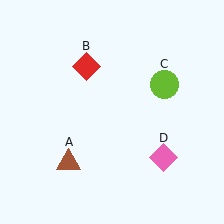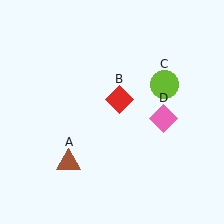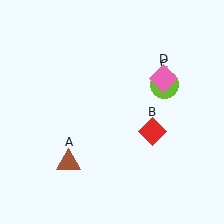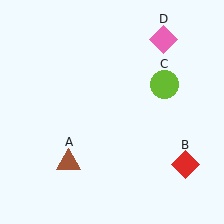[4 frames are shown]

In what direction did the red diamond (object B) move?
The red diamond (object B) moved down and to the right.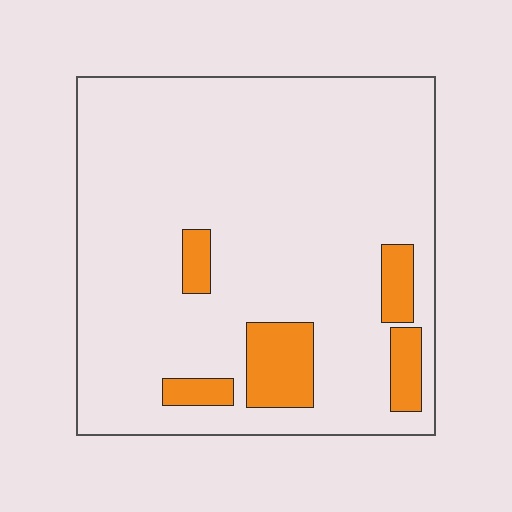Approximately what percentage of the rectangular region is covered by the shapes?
Approximately 10%.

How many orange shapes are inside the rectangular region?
5.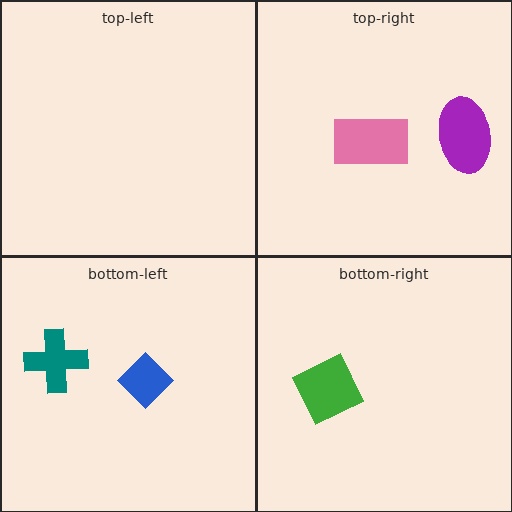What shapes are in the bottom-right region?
The green square.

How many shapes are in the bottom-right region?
1.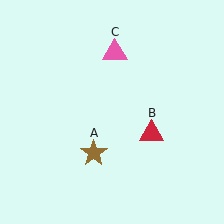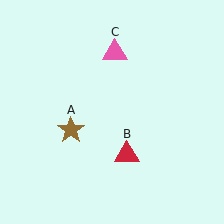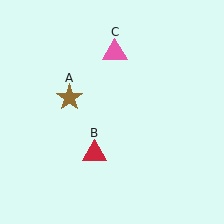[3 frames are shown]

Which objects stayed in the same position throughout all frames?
Pink triangle (object C) remained stationary.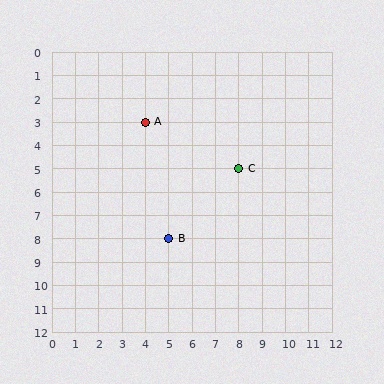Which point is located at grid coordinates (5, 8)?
Point B is at (5, 8).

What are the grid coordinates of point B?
Point B is at grid coordinates (5, 8).